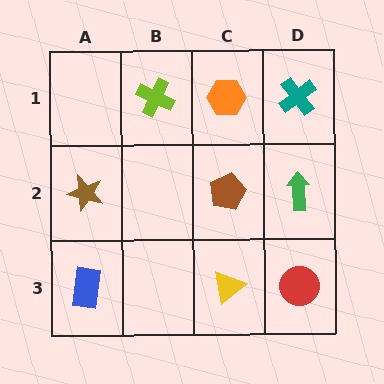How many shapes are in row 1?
3 shapes.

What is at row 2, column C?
A brown pentagon.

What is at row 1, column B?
A lime cross.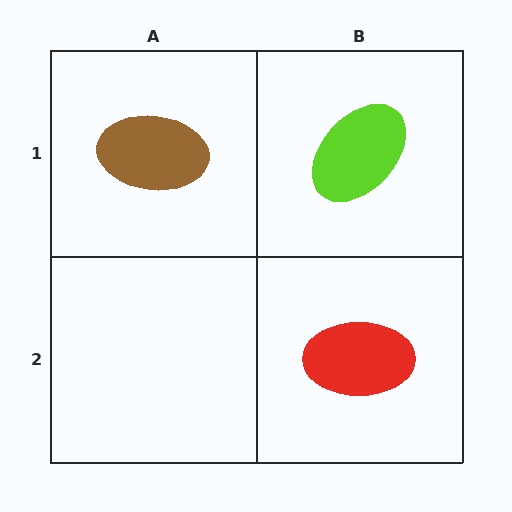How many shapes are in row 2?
1 shape.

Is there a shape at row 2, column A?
No, that cell is empty.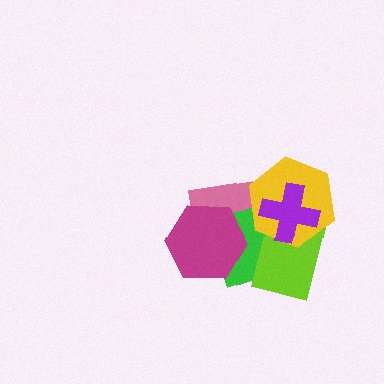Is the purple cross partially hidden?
No, no other shape covers it.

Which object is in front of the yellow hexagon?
The purple cross is in front of the yellow hexagon.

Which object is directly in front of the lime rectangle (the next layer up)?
The yellow hexagon is directly in front of the lime rectangle.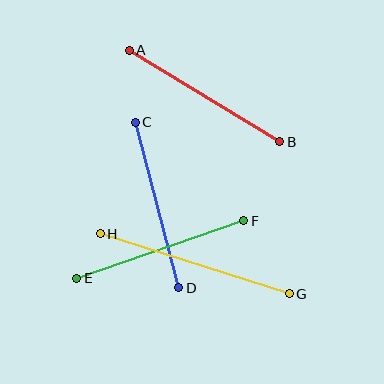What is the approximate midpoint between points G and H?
The midpoint is at approximately (195, 264) pixels.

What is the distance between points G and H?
The distance is approximately 198 pixels.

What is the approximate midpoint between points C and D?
The midpoint is at approximately (157, 205) pixels.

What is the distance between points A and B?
The distance is approximately 176 pixels.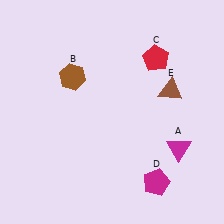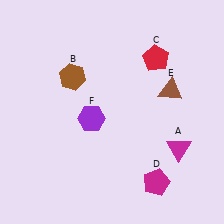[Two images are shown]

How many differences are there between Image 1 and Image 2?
There is 1 difference between the two images.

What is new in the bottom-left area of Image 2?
A purple hexagon (F) was added in the bottom-left area of Image 2.